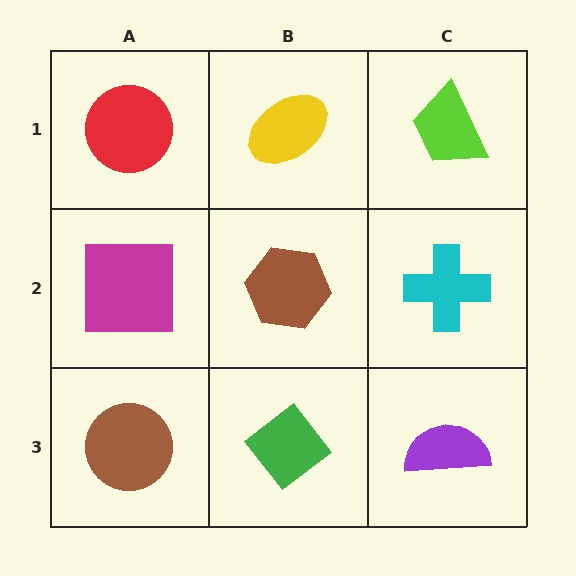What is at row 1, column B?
A yellow ellipse.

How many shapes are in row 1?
3 shapes.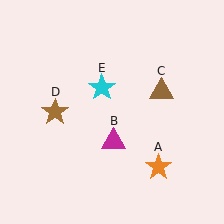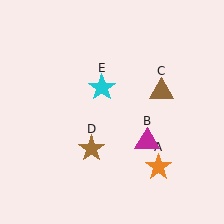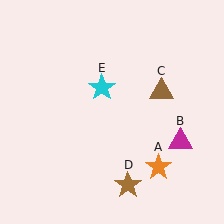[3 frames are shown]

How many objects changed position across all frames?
2 objects changed position: magenta triangle (object B), brown star (object D).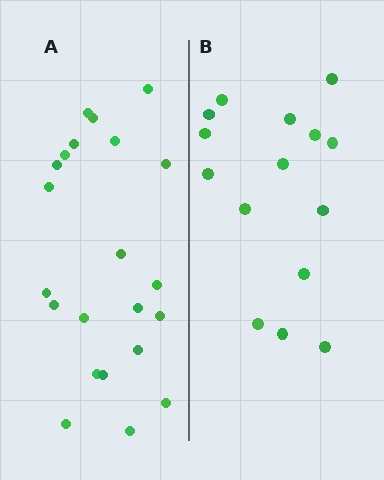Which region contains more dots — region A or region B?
Region A (the left region) has more dots.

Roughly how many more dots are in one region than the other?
Region A has roughly 8 or so more dots than region B.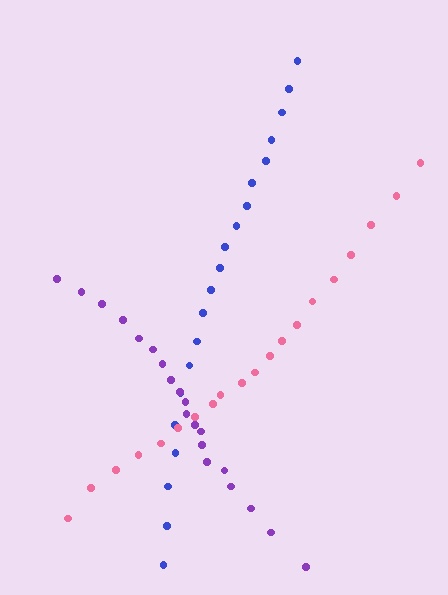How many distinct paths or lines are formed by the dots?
There are 3 distinct paths.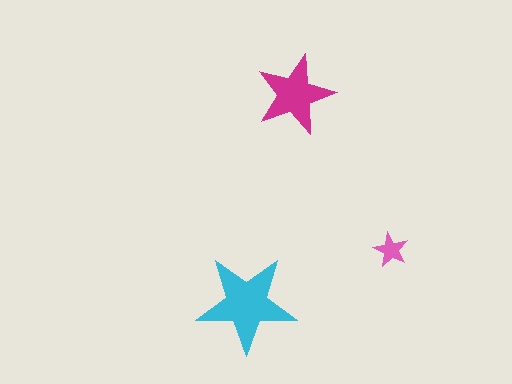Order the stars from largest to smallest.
the cyan one, the magenta one, the pink one.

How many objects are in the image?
There are 3 objects in the image.